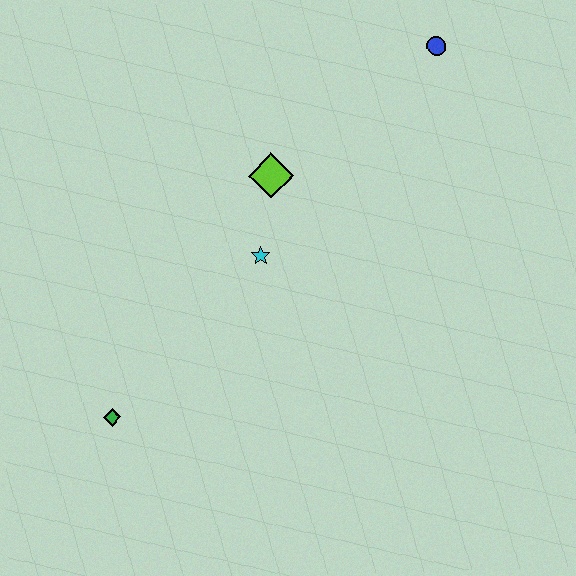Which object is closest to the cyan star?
The lime diamond is closest to the cyan star.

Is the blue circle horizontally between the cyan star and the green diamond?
No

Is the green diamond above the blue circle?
No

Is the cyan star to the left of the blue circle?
Yes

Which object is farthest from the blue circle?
The green diamond is farthest from the blue circle.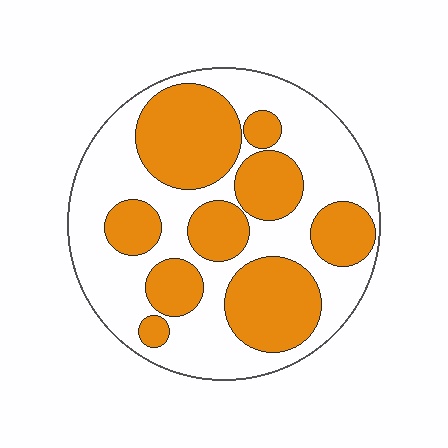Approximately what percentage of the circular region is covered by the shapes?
Approximately 45%.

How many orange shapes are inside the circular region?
9.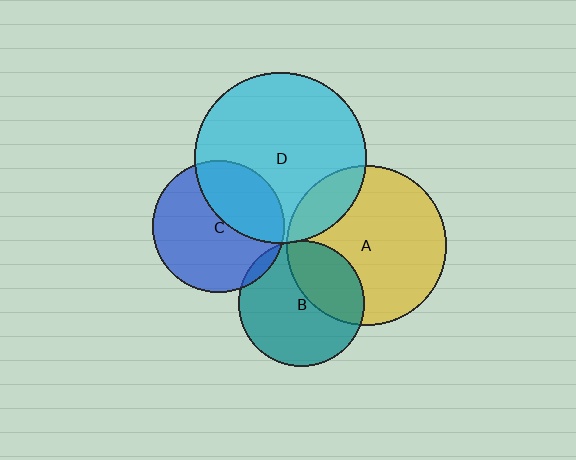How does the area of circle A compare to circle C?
Approximately 1.5 times.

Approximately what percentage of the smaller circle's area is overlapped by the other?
Approximately 5%.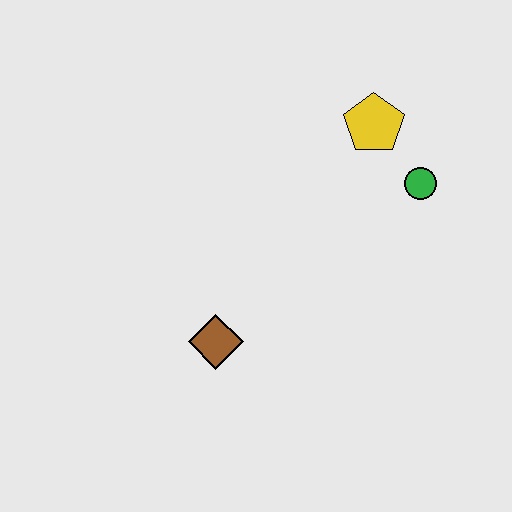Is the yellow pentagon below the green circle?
No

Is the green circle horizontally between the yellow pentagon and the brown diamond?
No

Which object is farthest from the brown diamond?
The yellow pentagon is farthest from the brown diamond.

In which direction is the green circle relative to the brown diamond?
The green circle is to the right of the brown diamond.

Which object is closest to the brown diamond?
The green circle is closest to the brown diamond.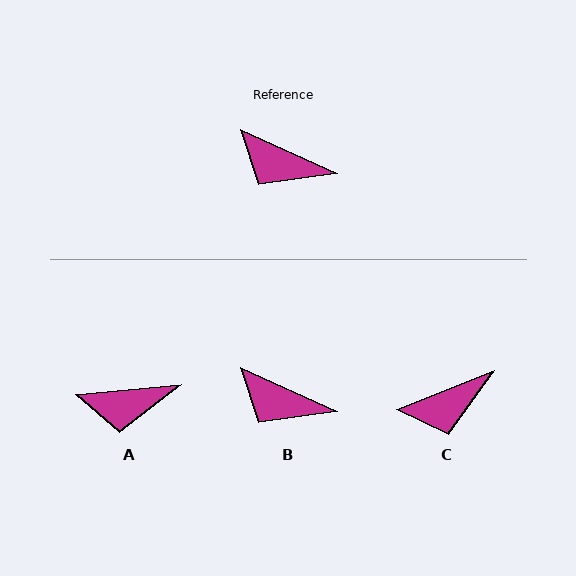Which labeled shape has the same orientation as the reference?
B.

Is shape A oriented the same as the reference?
No, it is off by about 30 degrees.